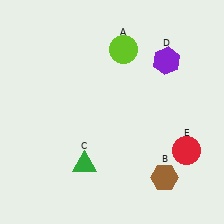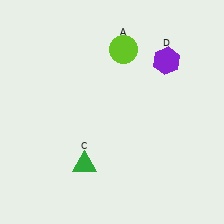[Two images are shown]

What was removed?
The brown hexagon (B), the red circle (E) were removed in Image 2.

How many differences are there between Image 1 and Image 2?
There are 2 differences between the two images.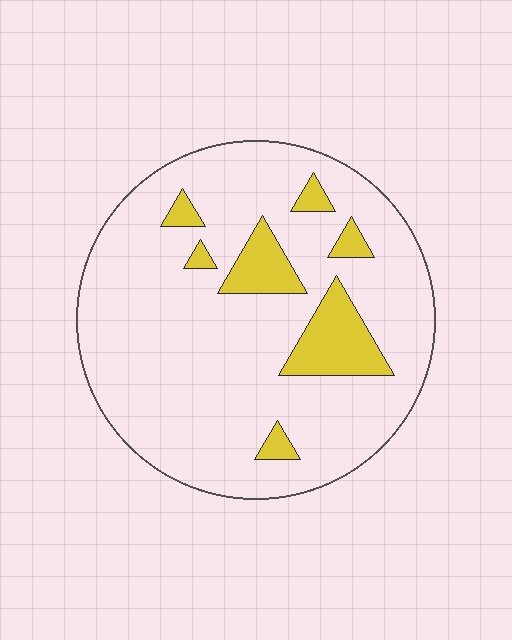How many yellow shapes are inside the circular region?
7.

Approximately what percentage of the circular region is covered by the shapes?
Approximately 15%.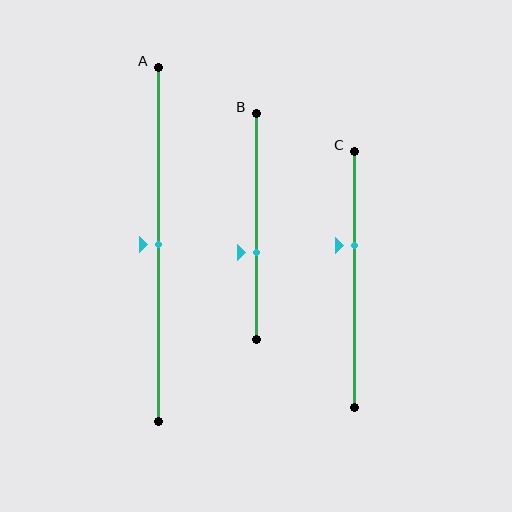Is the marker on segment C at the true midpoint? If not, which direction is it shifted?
No, the marker on segment C is shifted upward by about 13% of the segment length.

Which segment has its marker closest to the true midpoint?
Segment A has its marker closest to the true midpoint.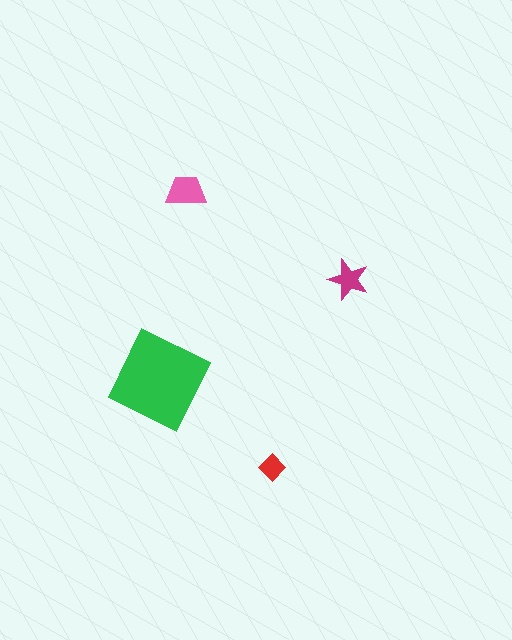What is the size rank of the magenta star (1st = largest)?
3rd.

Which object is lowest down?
The red diamond is bottommost.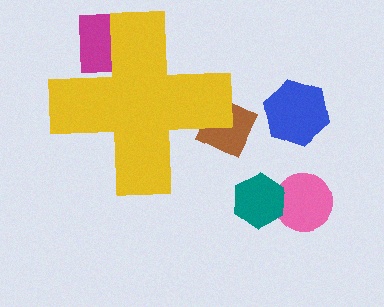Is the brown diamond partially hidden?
Yes, the brown diamond is partially hidden behind the yellow cross.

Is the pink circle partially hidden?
No, the pink circle is fully visible.